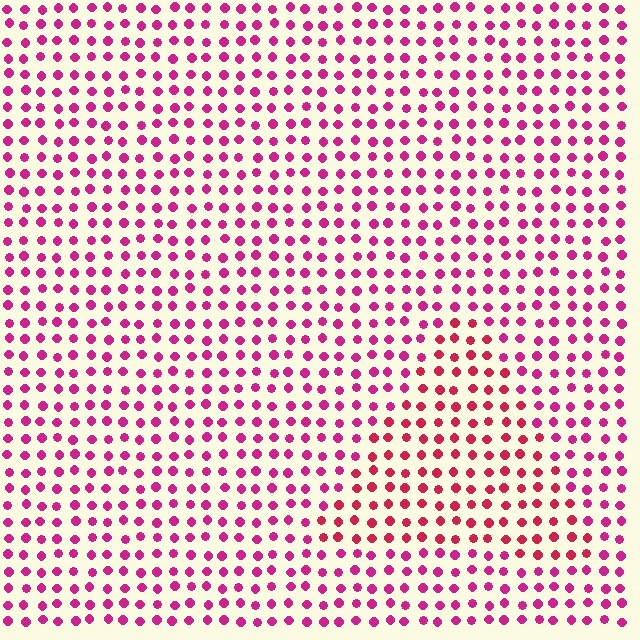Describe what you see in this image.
The image is filled with small magenta elements in a uniform arrangement. A triangle-shaped region is visible where the elements are tinted to a slightly different hue, forming a subtle color boundary.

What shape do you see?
I see a triangle.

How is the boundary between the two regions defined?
The boundary is defined purely by a slight shift in hue (about 23 degrees). Spacing, size, and orientation are identical on both sides.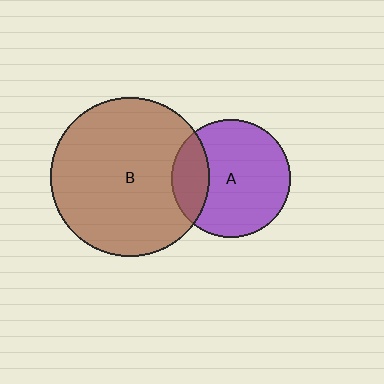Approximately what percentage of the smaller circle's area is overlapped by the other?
Approximately 20%.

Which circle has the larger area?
Circle B (brown).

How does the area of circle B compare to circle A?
Approximately 1.8 times.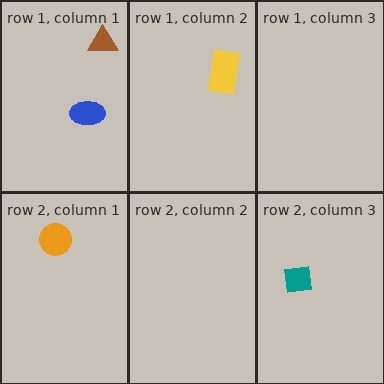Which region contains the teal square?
The row 2, column 3 region.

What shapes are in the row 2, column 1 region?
The orange circle.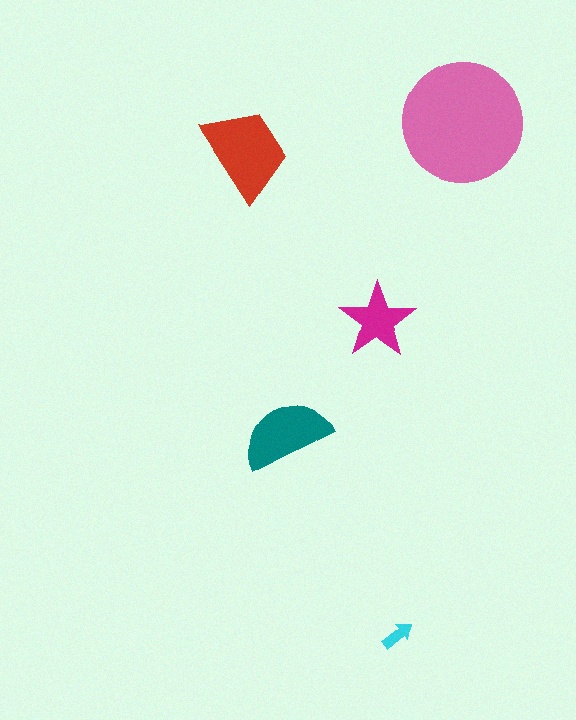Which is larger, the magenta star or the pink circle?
The pink circle.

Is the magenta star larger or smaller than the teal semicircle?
Smaller.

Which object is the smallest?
The cyan arrow.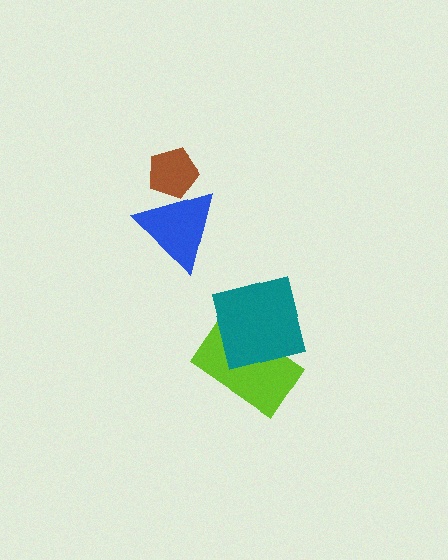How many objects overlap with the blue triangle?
1 object overlaps with the blue triangle.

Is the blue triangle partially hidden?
No, no other shape covers it.